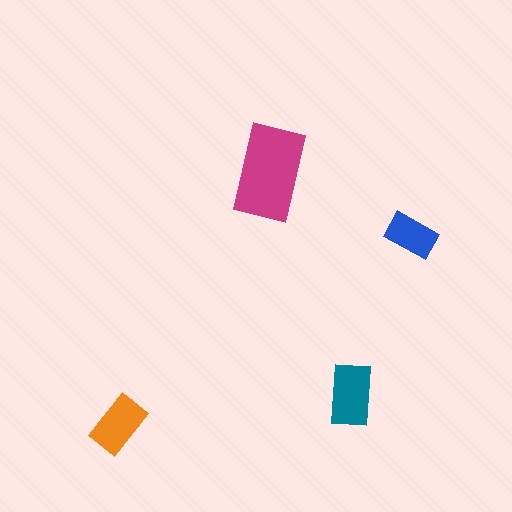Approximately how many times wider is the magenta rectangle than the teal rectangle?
About 1.5 times wider.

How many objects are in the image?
There are 4 objects in the image.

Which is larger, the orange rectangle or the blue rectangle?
The orange one.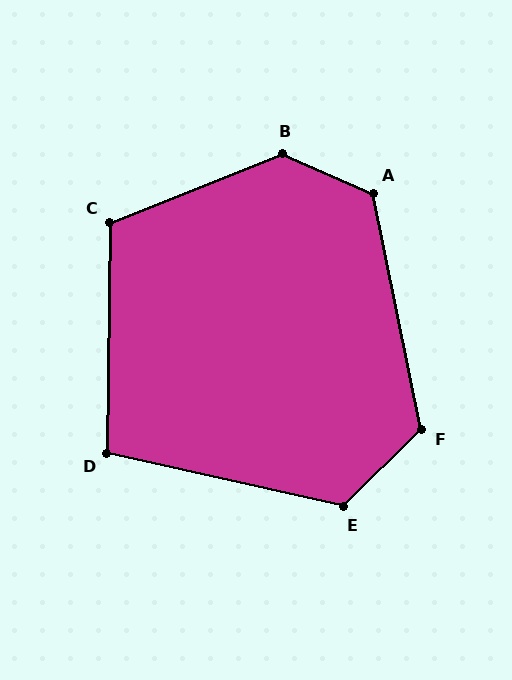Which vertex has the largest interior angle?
B, at approximately 135 degrees.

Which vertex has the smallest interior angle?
D, at approximately 102 degrees.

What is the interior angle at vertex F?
Approximately 123 degrees (obtuse).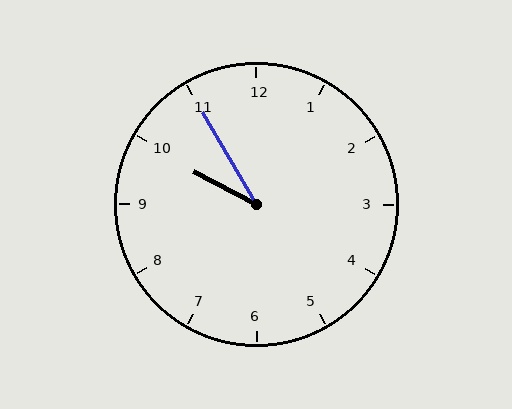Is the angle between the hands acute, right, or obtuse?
It is acute.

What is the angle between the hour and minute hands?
Approximately 32 degrees.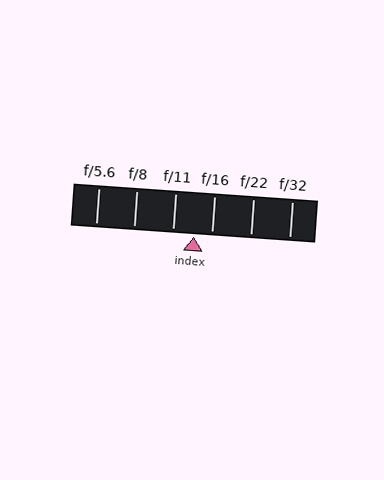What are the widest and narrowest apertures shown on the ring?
The widest aperture shown is f/5.6 and the narrowest is f/32.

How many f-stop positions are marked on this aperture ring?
There are 6 f-stop positions marked.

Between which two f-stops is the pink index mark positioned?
The index mark is between f/11 and f/16.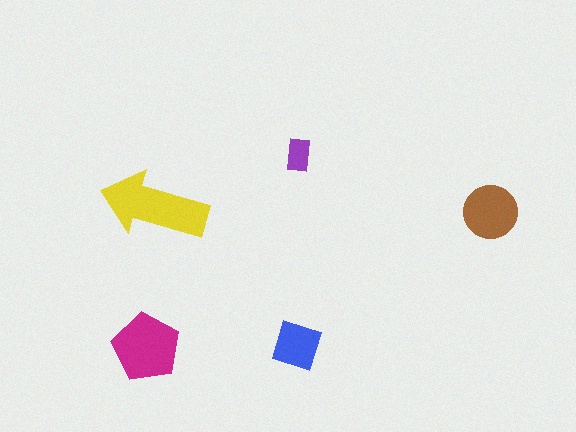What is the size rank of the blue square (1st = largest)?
4th.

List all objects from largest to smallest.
The yellow arrow, the magenta pentagon, the brown circle, the blue square, the purple rectangle.